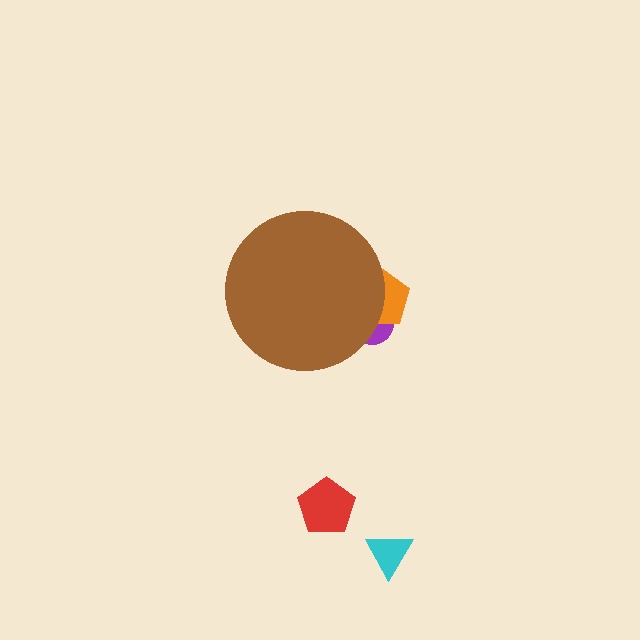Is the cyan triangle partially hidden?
No, the cyan triangle is fully visible.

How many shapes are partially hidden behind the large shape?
2 shapes are partially hidden.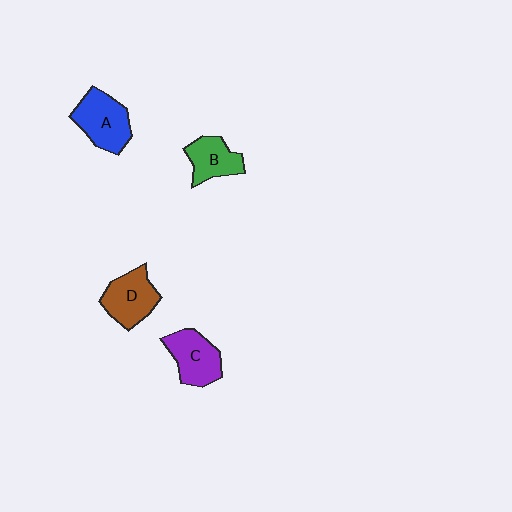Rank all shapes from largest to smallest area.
From largest to smallest: A (blue), D (brown), C (purple), B (green).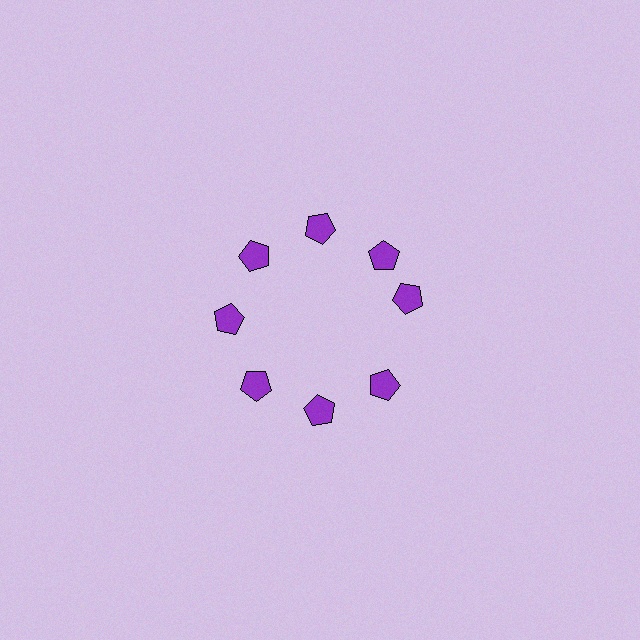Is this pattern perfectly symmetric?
No. The 8 purple pentagons are arranged in a ring, but one element near the 3 o'clock position is rotated out of alignment along the ring, breaking the 8-fold rotational symmetry.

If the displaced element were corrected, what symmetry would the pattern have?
It would have 8-fold rotational symmetry — the pattern would map onto itself every 45 degrees.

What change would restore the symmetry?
The symmetry would be restored by rotating it back into even spacing with its neighbors so that all 8 pentagons sit at equal angles and equal distance from the center.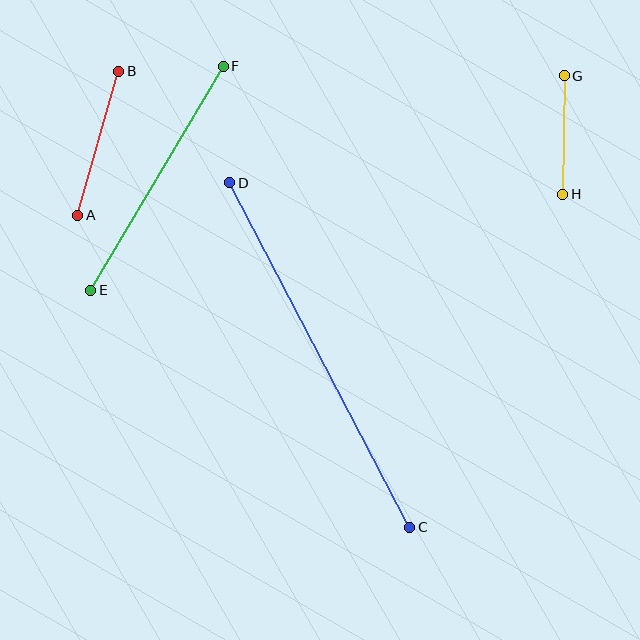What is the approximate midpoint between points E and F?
The midpoint is at approximately (157, 178) pixels.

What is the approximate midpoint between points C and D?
The midpoint is at approximately (320, 355) pixels.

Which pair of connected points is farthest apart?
Points C and D are farthest apart.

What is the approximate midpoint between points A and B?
The midpoint is at approximately (98, 143) pixels.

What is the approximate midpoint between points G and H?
The midpoint is at approximately (563, 135) pixels.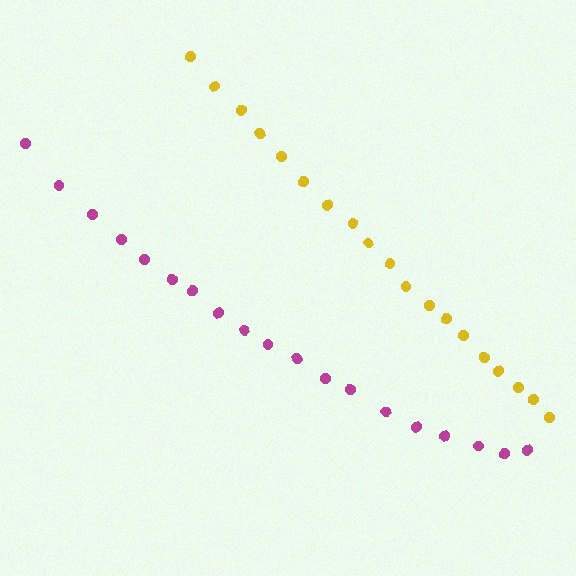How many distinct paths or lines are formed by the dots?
There are 2 distinct paths.